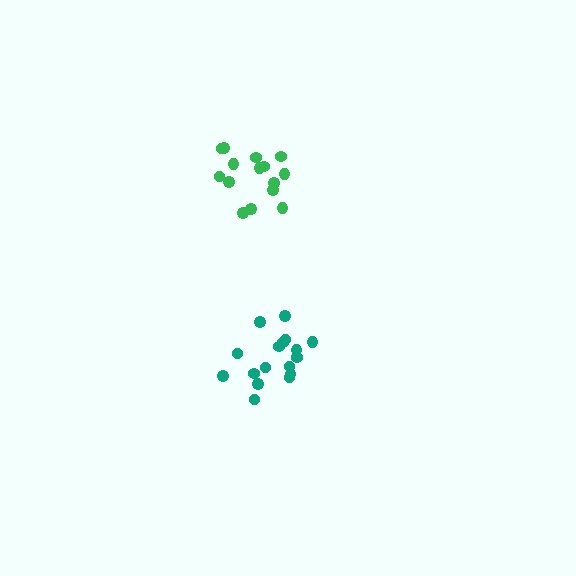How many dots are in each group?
Group 1: 17 dots, Group 2: 15 dots (32 total).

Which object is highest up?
The green cluster is topmost.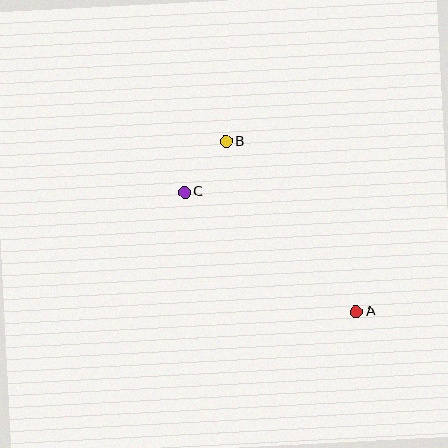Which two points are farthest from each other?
Points A and B are farthest from each other.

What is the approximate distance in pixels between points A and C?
The distance between A and C is approximately 209 pixels.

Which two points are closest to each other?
Points B and C are closest to each other.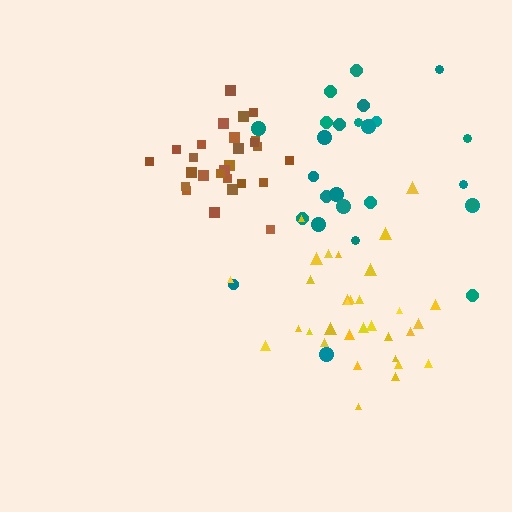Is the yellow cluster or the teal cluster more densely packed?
Yellow.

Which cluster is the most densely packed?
Brown.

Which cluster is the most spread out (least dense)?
Teal.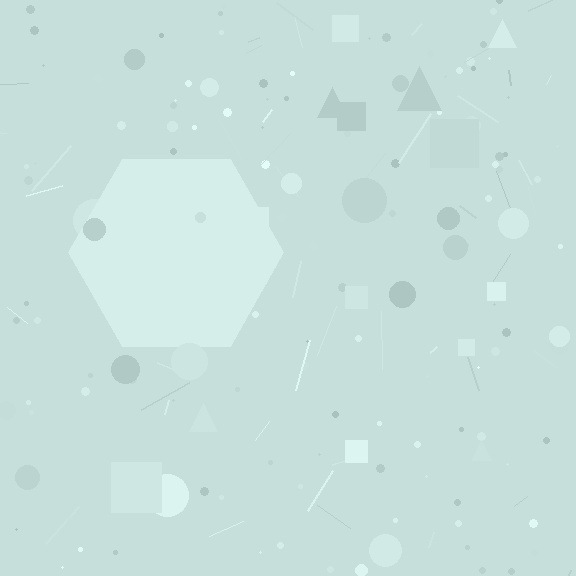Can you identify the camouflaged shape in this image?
The camouflaged shape is a hexagon.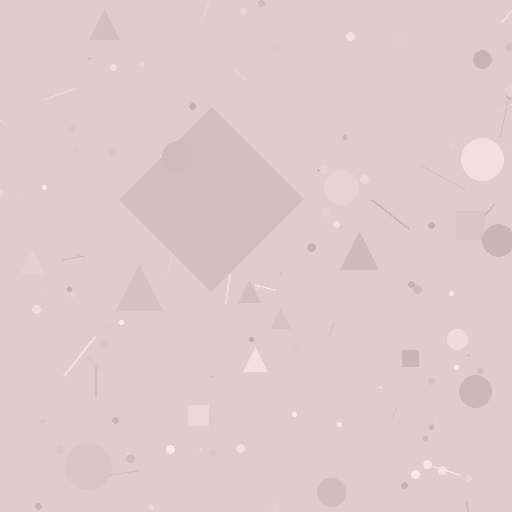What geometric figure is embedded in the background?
A diamond is embedded in the background.